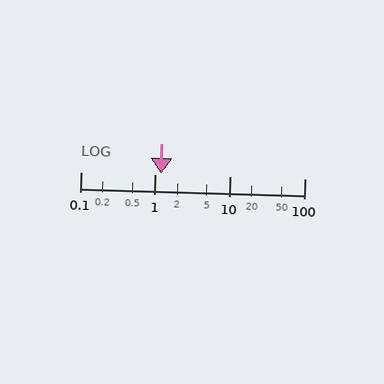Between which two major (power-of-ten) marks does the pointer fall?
The pointer is between 1 and 10.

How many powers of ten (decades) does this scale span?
The scale spans 3 decades, from 0.1 to 100.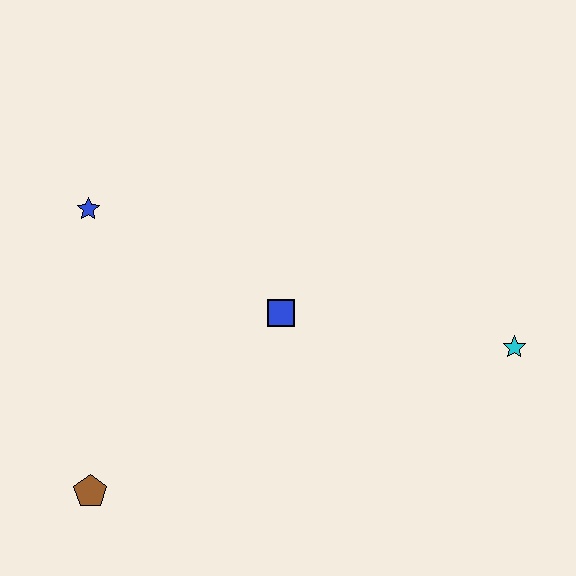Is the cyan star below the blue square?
Yes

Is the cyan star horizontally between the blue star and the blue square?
No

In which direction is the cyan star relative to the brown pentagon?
The cyan star is to the right of the brown pentagon.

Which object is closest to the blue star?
The blue square is closest to the blue star.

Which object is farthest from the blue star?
The cyan star is farthest from the blue star.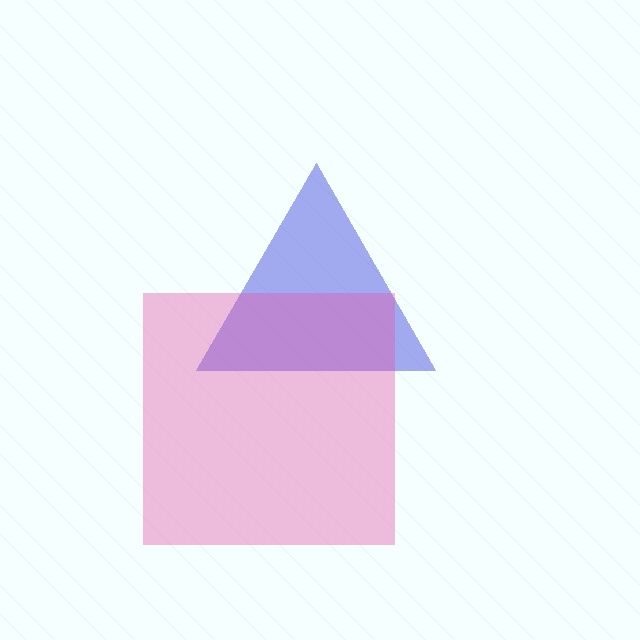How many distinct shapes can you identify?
There are 2 distinct shapes: a blue triangle, a pink square.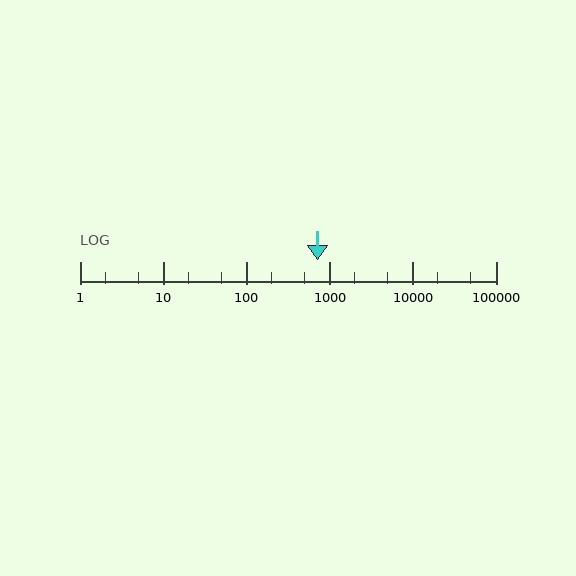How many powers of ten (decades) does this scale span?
The scale spans 5 decades, from 1 to 100000.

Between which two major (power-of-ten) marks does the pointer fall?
The pointer is between 100 and 1000.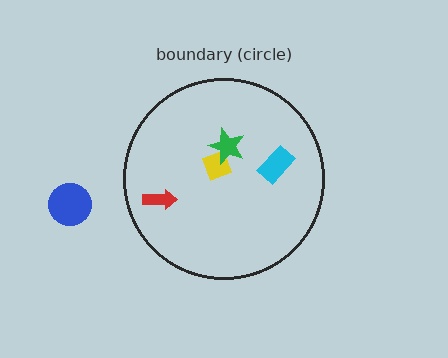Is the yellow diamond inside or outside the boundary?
Inside.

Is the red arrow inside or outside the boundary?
Inside.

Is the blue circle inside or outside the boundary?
Outside.